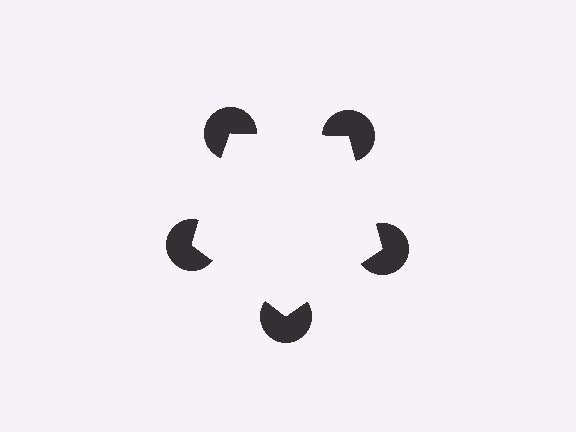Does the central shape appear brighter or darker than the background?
It typically appears slightly brighter than the background, even though no actual brightness change is drawn.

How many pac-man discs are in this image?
There are 5 — one at each vertex of the illusory pentagon.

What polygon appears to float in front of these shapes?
An illusory pentagon — its edges are inferred from the aligned wedge cuts in the pac-man discs, not physically drawn.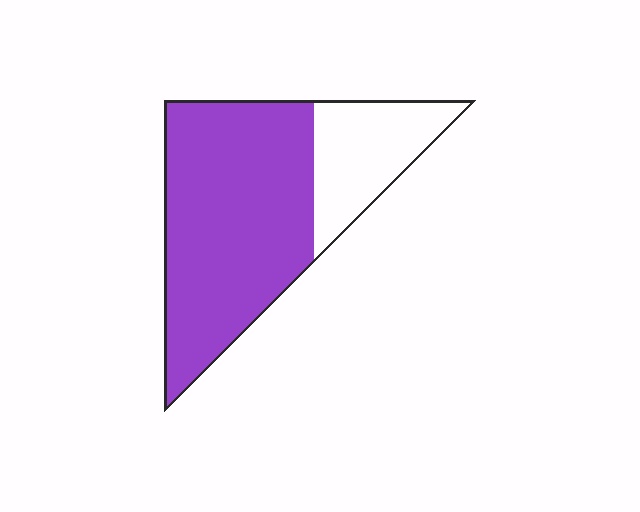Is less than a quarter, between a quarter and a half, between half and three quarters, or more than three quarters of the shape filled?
Between half and three quarters.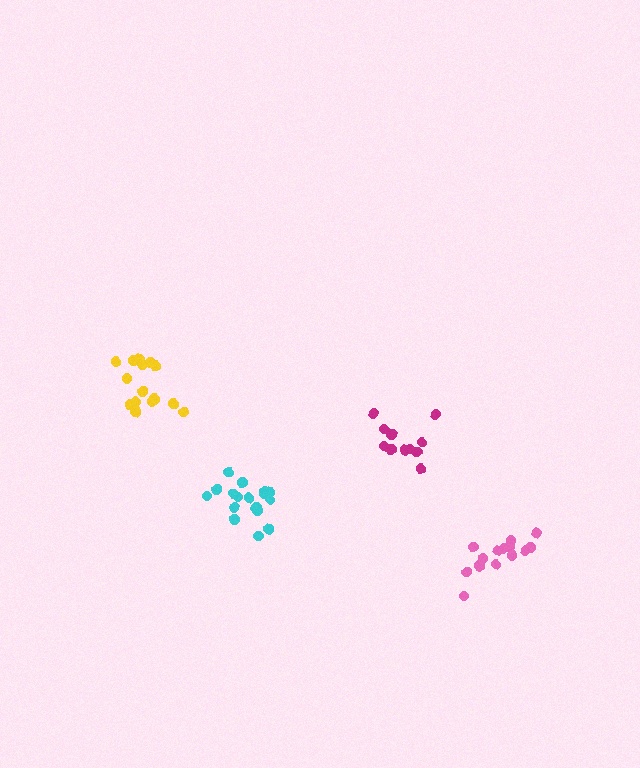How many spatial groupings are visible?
There are 4 spatial groupings.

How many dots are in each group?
Group 1: 16 dots, Group 2: 14 dots, Group 3: 11 dots, Group 4: 17 dots (58 total).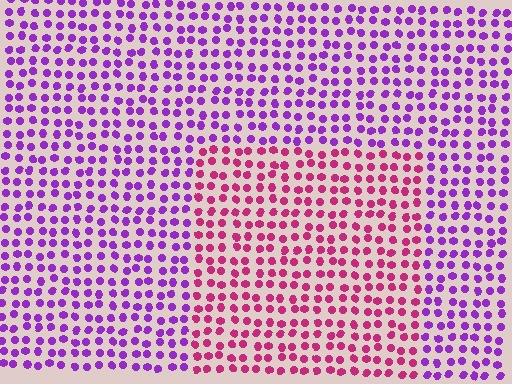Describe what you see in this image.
The image is filled with small purple elements in a uniform arrangement. A rectangle-shaped region is visible where the elements are tinted to a slightly different hue, forming a subtle color boundary.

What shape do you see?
I see a rectangle.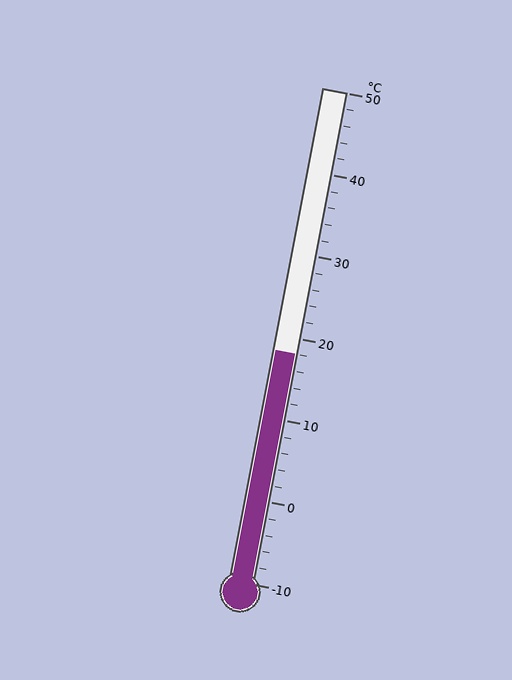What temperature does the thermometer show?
The thermometer shows approximately 18°C.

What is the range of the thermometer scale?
The thermometer scale ranges from -10°C to 50°C.